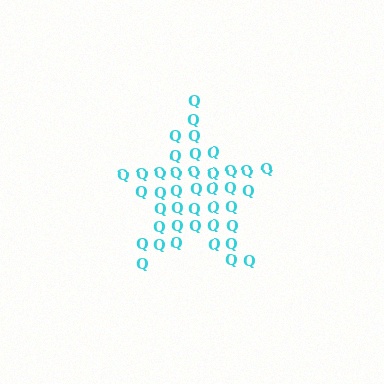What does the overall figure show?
The overall figure shows a star.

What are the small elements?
The small elements are letter Q's.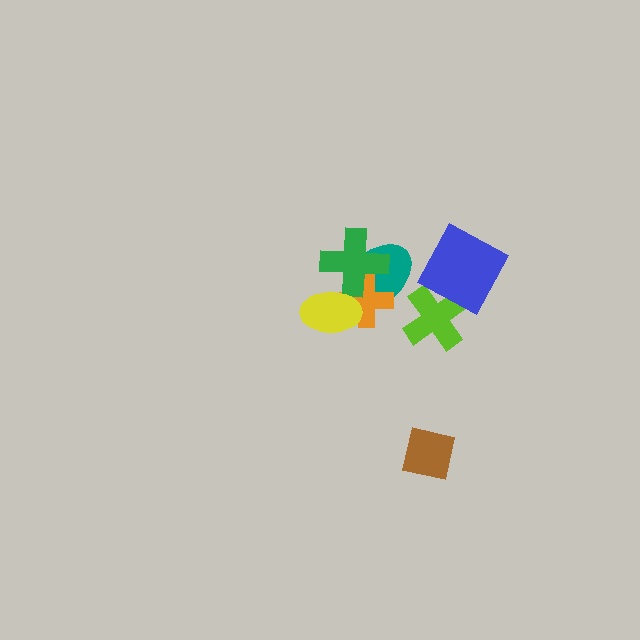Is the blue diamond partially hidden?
No, no other shape covers it.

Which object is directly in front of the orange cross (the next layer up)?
The green cross is directly in front of the orange cross.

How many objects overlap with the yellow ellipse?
3 objects overlap with the yellow ellipse.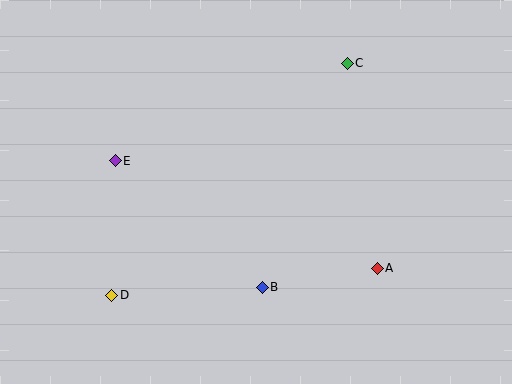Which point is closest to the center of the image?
Point B at (262, 287) is closest to the center.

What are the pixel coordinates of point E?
Point E is at (115, 161).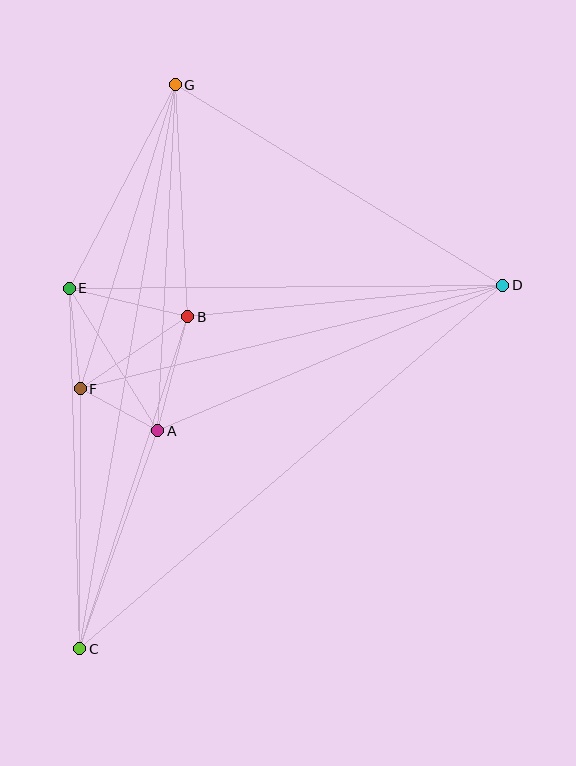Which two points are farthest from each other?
Points C and G are farthest from each other.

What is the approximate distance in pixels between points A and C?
The distance between A and C is approximately 231 pixels.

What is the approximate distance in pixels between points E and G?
The distance between E and G is approximately 229 pixels.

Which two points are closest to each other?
Points A and F are closest to each other.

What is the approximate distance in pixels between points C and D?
The distance between C and D is approximately 558 pixels.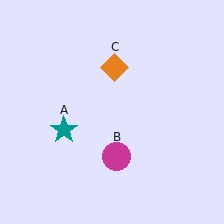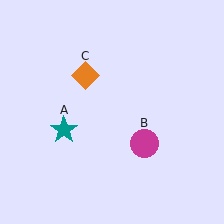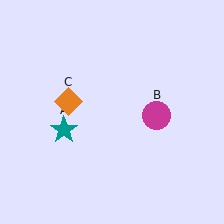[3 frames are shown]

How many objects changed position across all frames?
2 objects changed position: magenta circle (object B), orange diamond (object C).